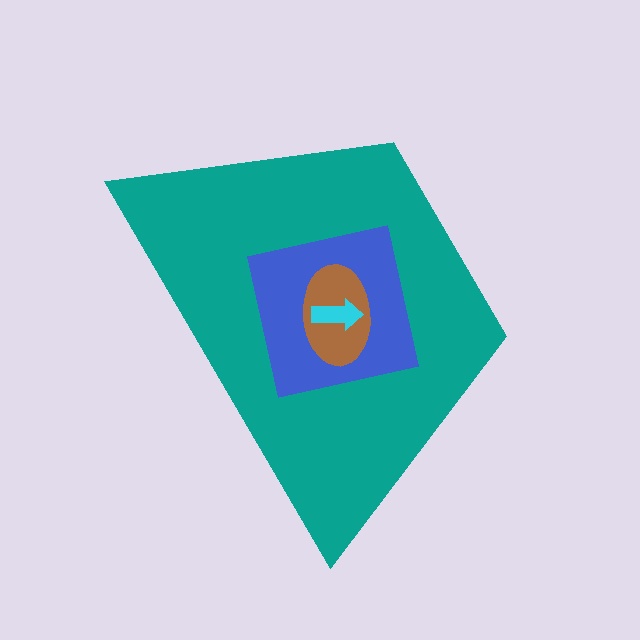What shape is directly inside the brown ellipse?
The cyan arrow.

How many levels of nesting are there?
4.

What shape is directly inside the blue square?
The brown ellipse.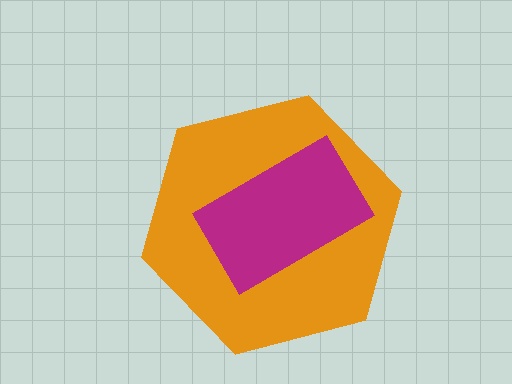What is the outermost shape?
The orange hexagon.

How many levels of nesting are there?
2.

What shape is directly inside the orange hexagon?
The magenta rectangle.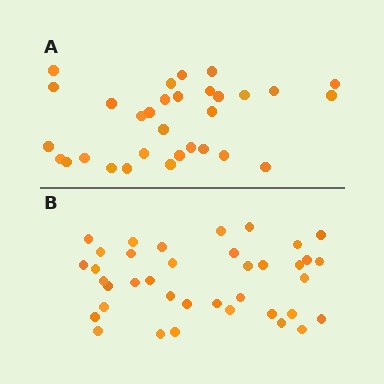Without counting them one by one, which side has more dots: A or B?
Region B (the bottom region) has more dots.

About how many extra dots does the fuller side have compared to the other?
Region B has roughly 8 or so more dots than region A.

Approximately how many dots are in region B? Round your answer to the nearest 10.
About 40 dots. (The exact count is 38, which rounds to 40.)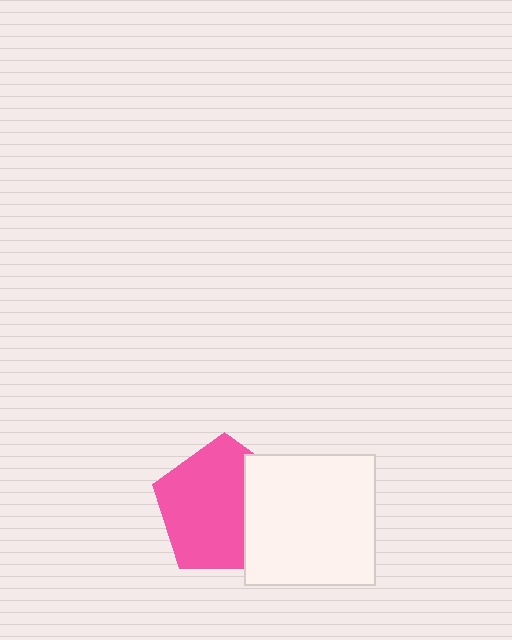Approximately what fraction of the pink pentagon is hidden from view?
Roughly 31% of the pink pentagon is hidden behind the white square.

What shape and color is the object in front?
The object in front is a white square.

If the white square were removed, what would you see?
You would see the complete pink pentagon.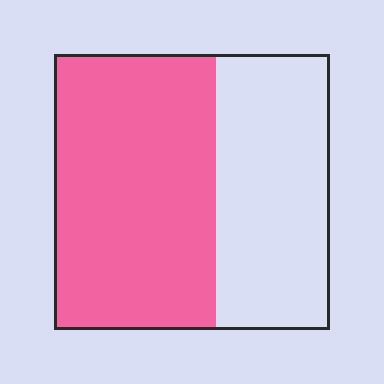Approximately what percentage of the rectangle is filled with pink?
Approximately 60%.